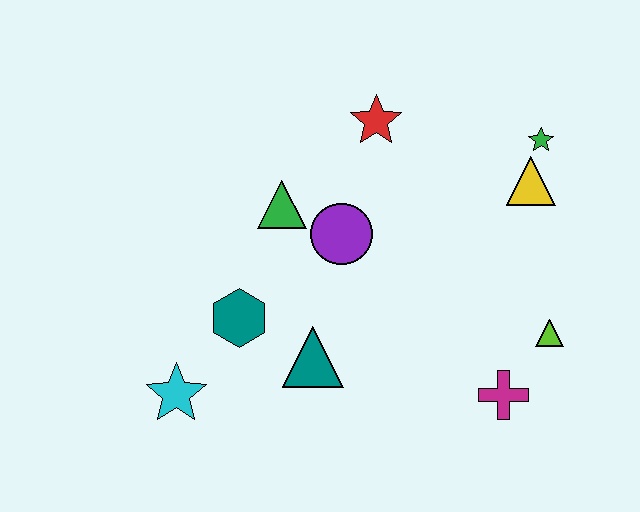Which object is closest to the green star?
The yellow triangle is closest to the green star.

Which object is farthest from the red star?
The cyan star is farthest from the red star.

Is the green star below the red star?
Yes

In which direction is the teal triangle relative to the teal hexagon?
The teal triangle is to the right of the teal hexagon.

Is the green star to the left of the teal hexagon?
No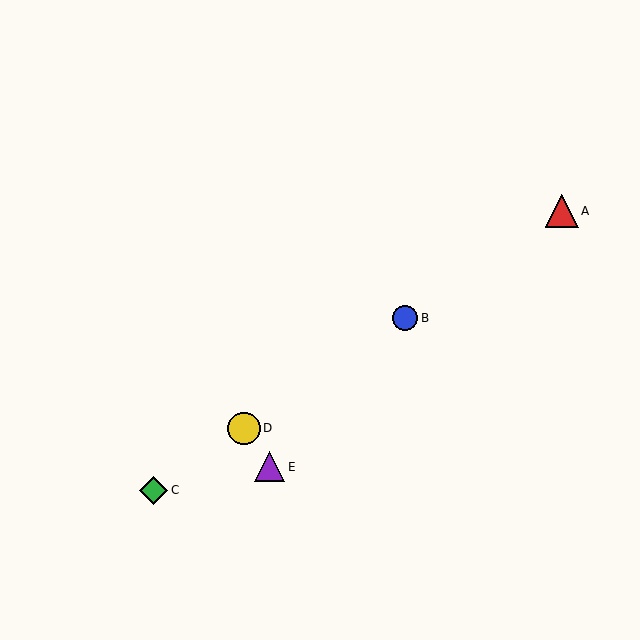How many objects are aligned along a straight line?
4 objects (A, B, C, D) are aligned along a straight line.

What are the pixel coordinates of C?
Object C is at (153, 490).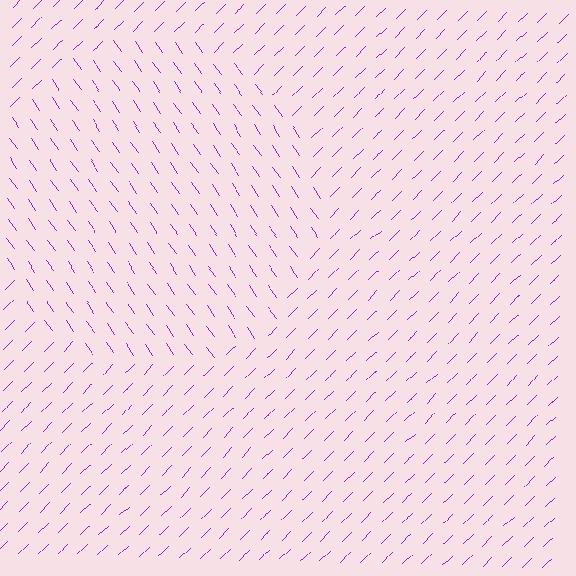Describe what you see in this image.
The image is filled with small purple line segments. A circle region in the image has lines oriented differently from the surrounding lines, creating a visible texture boundary.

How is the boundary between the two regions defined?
The boundary is defined purely by a change in line orientation (approximately 79 degrees difference). All lines are the same color and thickness.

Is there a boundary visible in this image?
Yes, there is a texture boundary formed by a change in line orientation.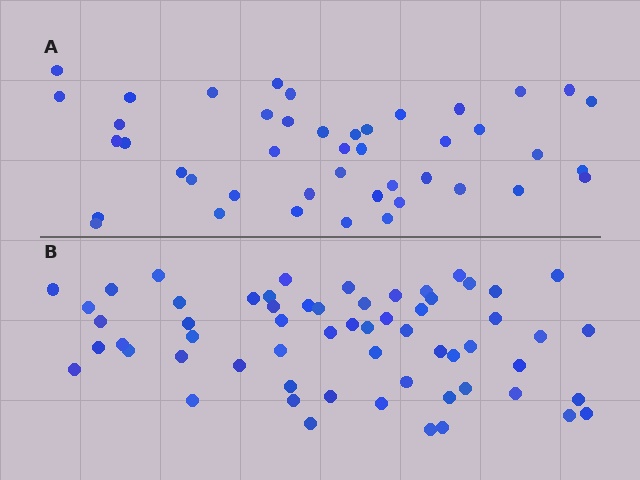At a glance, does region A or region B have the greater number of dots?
Region B (the bottom region) has more dots.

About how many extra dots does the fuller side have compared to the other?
Region B has approximately 15 more dots than region A.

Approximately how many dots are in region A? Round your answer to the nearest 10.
About 40 dots. (The exact count is 44, which rounds to 40.)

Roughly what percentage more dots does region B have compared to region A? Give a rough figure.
About 35% more.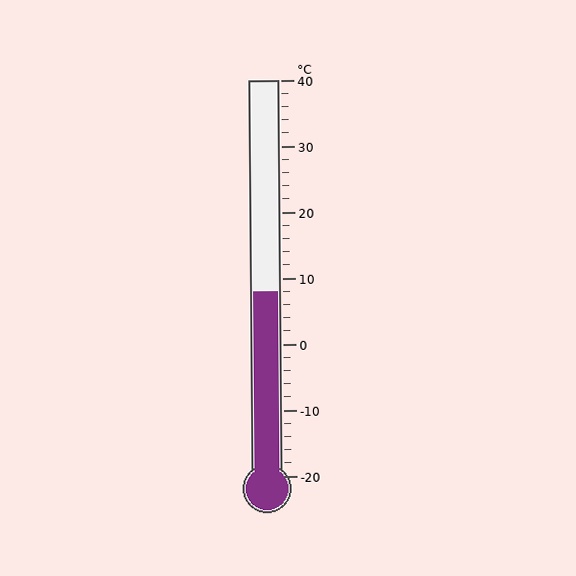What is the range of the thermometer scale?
The thermometer scale ranges from -20°C to 40°C.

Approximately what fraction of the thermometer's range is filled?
The thermometer is filled to approximately 45% of its range.